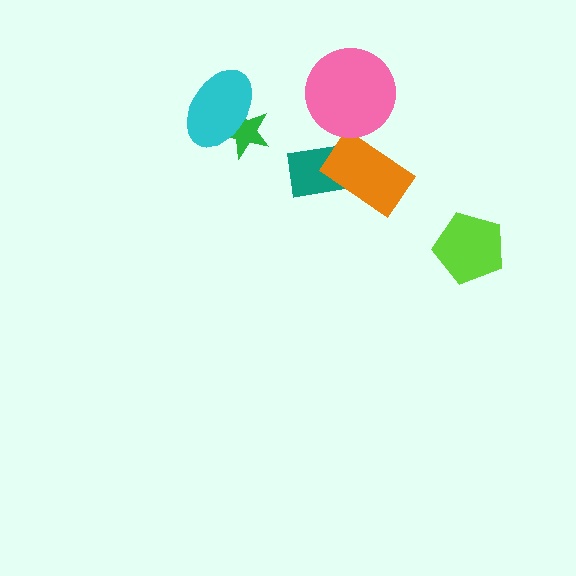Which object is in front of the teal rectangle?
The orange rectangle is in front of the teal rectangle.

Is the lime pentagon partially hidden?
No, no other shape covers it.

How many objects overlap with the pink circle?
0 objects overlap with the pink circle.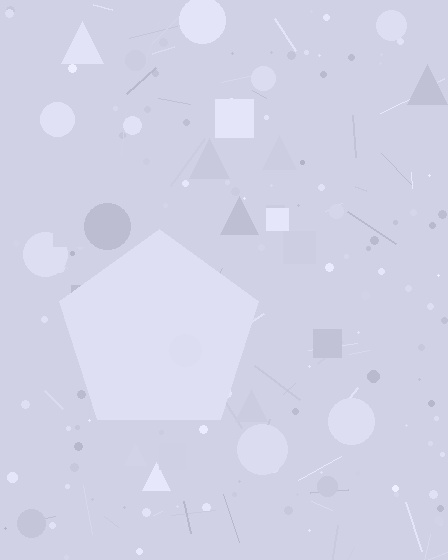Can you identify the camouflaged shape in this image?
The camouflaged shape is a pentagon.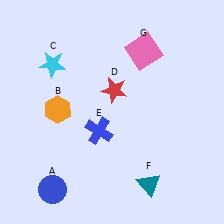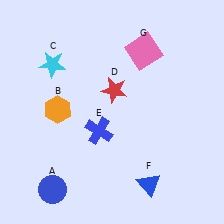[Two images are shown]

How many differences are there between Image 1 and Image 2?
There is 1 difference between the two images.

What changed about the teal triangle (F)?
In Image 1, F is teal. In Image 2, it changed to blue.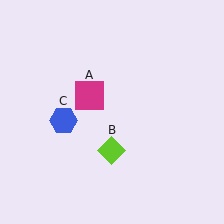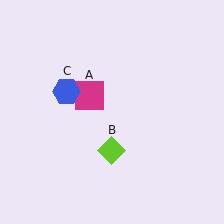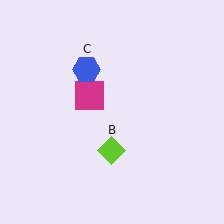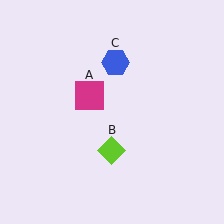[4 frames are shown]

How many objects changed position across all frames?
1 object changed position: blue hexagon (object C).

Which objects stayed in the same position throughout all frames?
Magenta square (object A) and lime diamond (object B) remained stationary.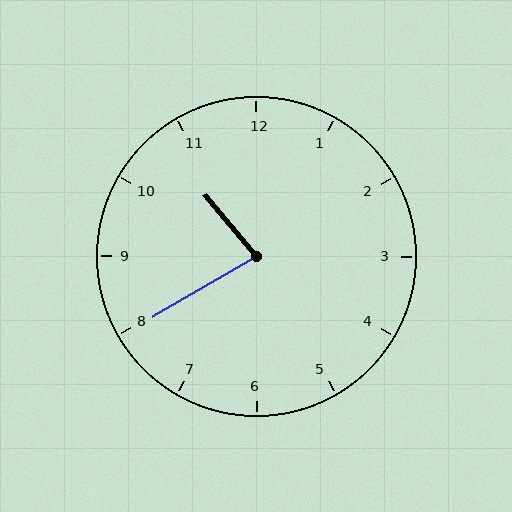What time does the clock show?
10:40.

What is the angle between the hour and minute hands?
Approximately 80 degrees.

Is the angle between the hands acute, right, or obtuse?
It is acute.